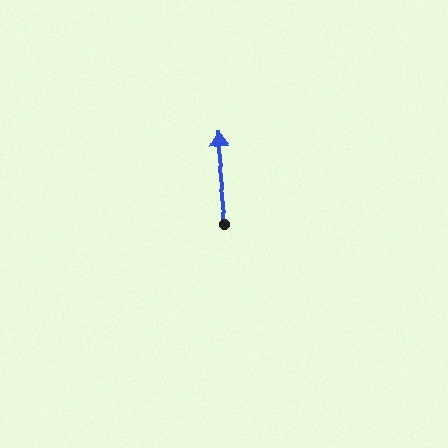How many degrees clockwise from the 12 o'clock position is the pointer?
Approximately 354 degrees.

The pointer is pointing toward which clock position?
Roughly 12 o'clock.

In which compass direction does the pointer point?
North.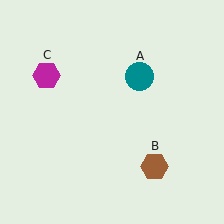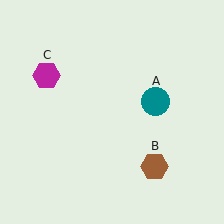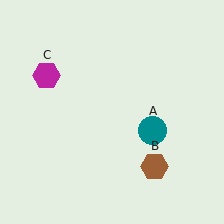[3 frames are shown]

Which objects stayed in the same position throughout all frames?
Brown hexagon (object B) and magenta hexagon (object C) remained stationary.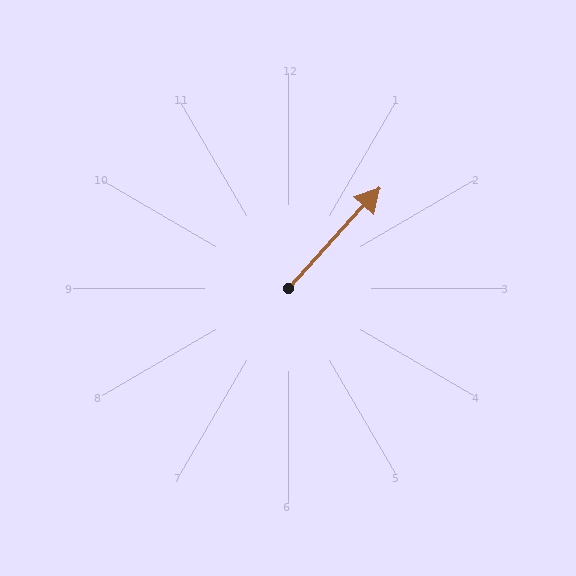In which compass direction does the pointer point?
Northeast.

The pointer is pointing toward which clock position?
Roughly 1 o'clock.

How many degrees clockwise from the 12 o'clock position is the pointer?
Approximately 42 degrees.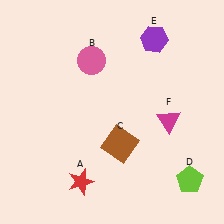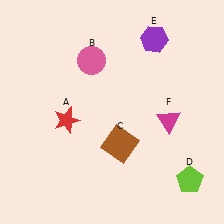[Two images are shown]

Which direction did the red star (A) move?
The red star (A) moved up.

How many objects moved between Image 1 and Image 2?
1 object moved between the two images.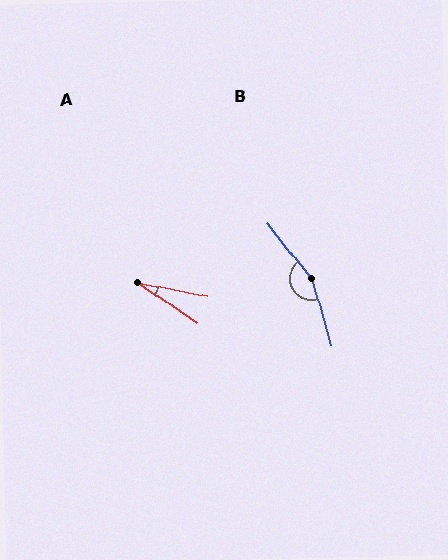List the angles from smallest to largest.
A (23°), B (158°).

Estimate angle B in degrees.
Approximately 158 degrees.